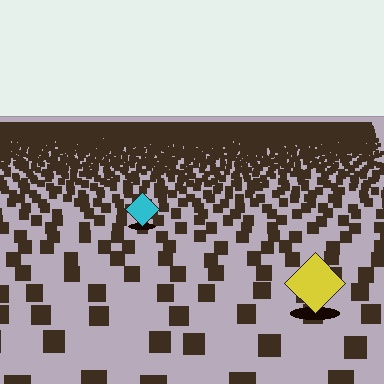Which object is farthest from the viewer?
The cyan diamond is farthest from the viewer. It appears smaller and the ground texture around it is denser.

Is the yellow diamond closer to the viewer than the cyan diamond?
Yes. The yellow diamond is closer — you can tell from the texture gradient: the ground texture is coarser near it.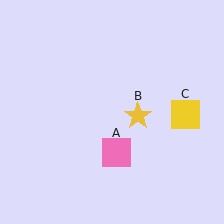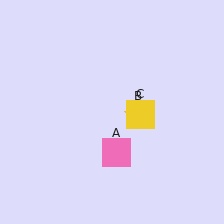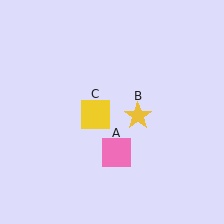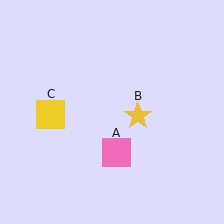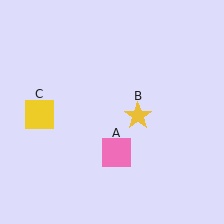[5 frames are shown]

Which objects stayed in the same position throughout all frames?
Pink square (object A) and yellow star (object B) remained stationary.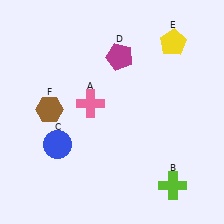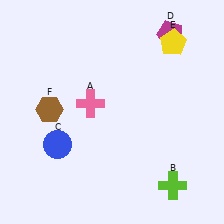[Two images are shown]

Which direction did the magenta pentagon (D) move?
The magenta pentagon (D) moved right.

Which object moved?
The magenta pentagon (D) moved right.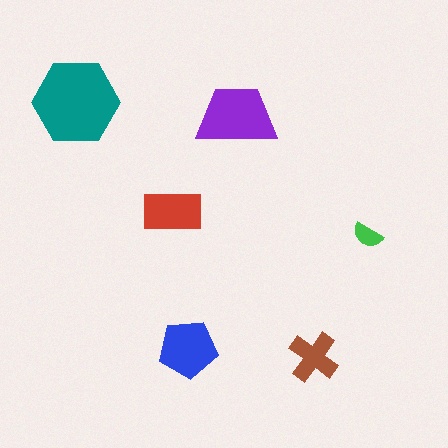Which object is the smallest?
The green semicircle.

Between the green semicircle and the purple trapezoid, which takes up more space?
The purple trapezoid.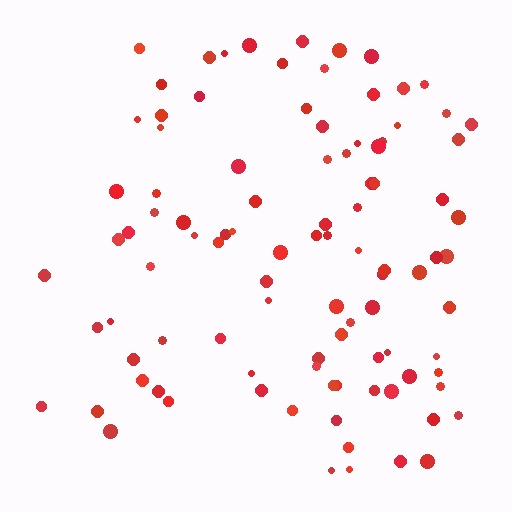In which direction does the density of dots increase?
From left to right, with the right side densest.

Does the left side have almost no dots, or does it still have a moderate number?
Still a moderate number, just noticeably fewer than the right.